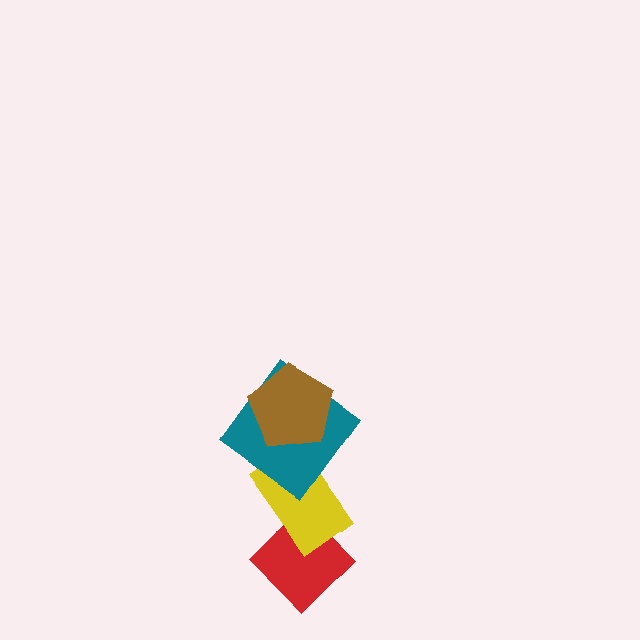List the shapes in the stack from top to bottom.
From top to bottom: the brown pentagon, the teal diamond, the yellow rectangle, the red diamond.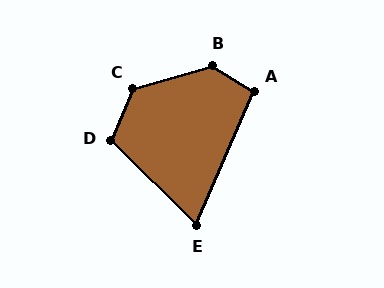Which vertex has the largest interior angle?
B, at approximately 132 degrees.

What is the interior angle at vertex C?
Approximately 129 degrees (obtuse).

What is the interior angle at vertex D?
Approximately 112 degrees (obtuse).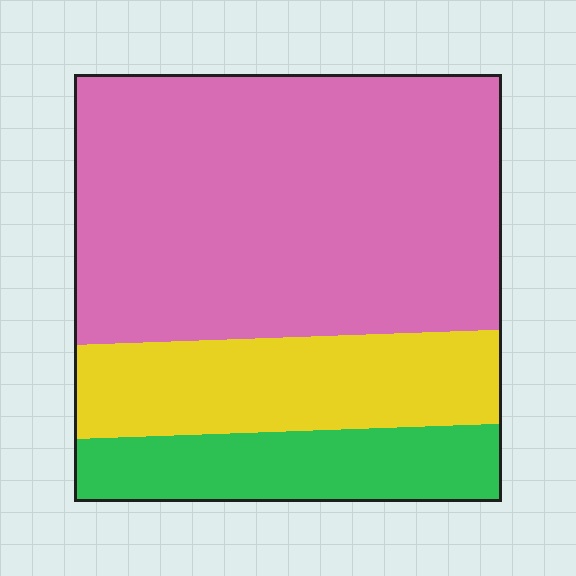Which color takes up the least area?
Green, at roughly 15%.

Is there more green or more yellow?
Yellow.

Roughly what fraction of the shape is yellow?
Yellow covers about 20% of the shape.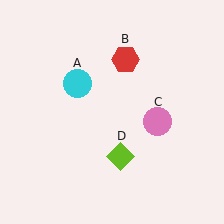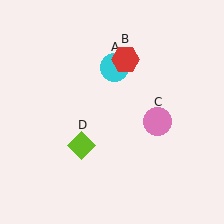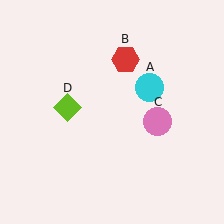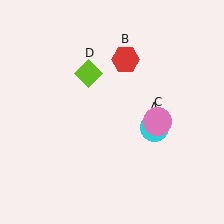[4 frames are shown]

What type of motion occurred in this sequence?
The cyan circle (object A), lime diamond (object D) rotated clockwise around the center of the scene.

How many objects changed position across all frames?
2 objects changed position: cyan circle (object A), lime diamond (object D).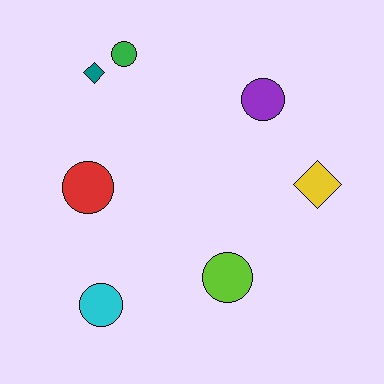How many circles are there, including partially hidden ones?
There are 5 circles.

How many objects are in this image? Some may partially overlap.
There are 7 objects.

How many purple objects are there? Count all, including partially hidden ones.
There is 1 purple object.